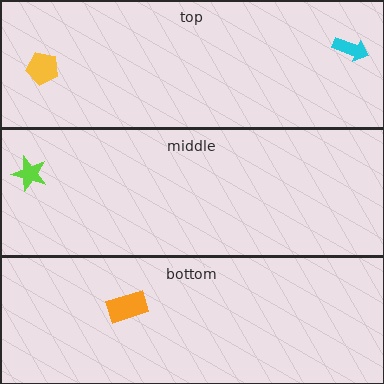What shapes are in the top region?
The cyan arrow, the yellow pentagon.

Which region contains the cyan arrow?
The top region.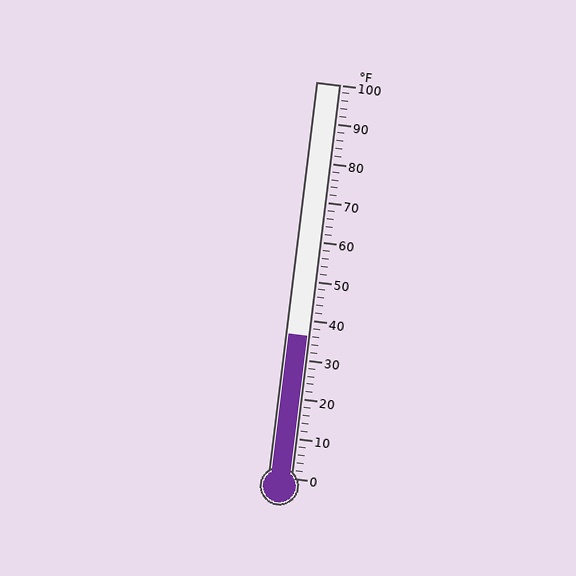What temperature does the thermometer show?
The thermometer shows approximately 36°F.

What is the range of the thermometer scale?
The thermometer scale ranges from 0°F to 100°F.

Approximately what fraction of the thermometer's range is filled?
The thermometer is filled to approximately 35% of its range.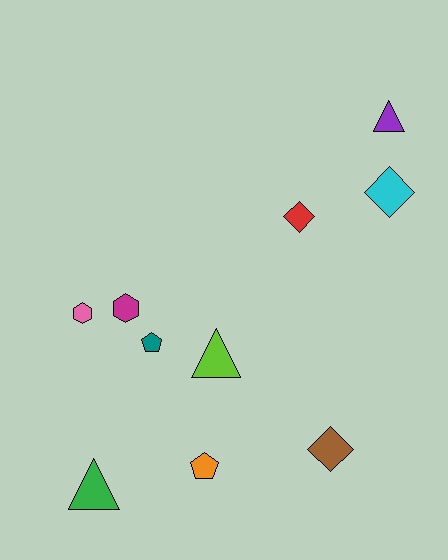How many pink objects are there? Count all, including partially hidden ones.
There is 1 pink object.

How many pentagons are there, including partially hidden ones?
There are 2 pentagons.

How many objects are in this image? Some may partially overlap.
There are 10 objects.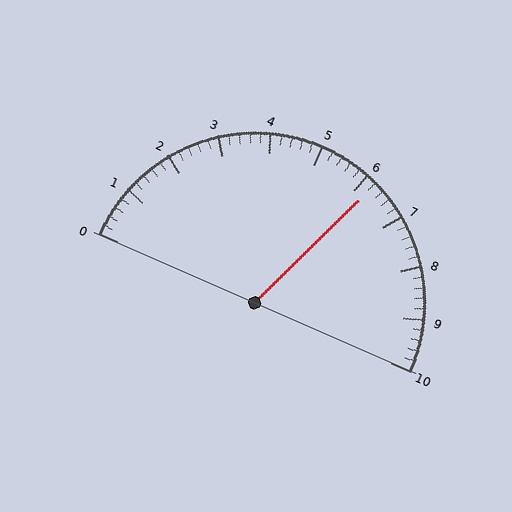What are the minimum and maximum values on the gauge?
The gauge ranges from 0 to 10.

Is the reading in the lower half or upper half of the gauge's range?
The reading is in the upper half of the range (0 to 10).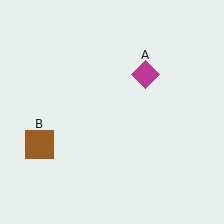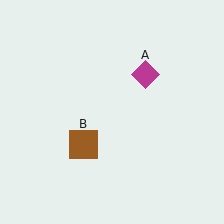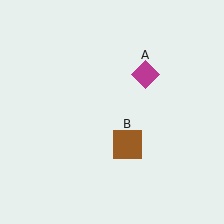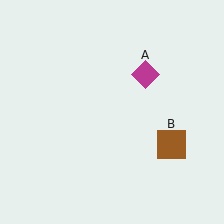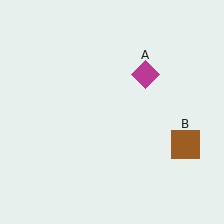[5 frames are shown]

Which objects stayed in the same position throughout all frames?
Magenta diamond (object A) remained stationary.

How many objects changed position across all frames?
1 object changed position: brown square (object B).